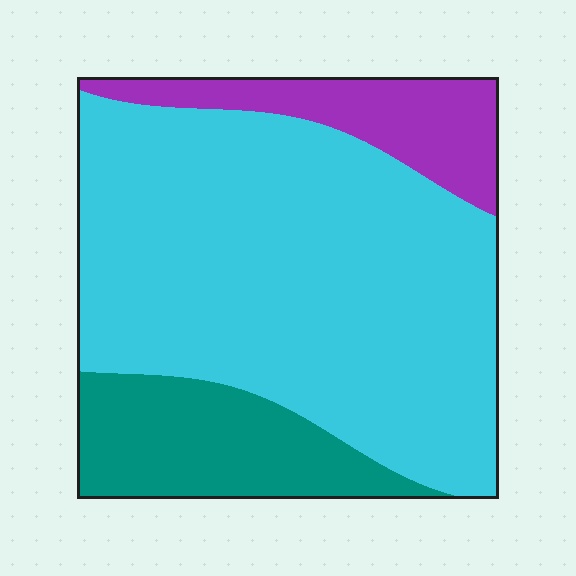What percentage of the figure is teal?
Teal covers roughly 20% of the figure.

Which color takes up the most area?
Cyan, at roughly 70%.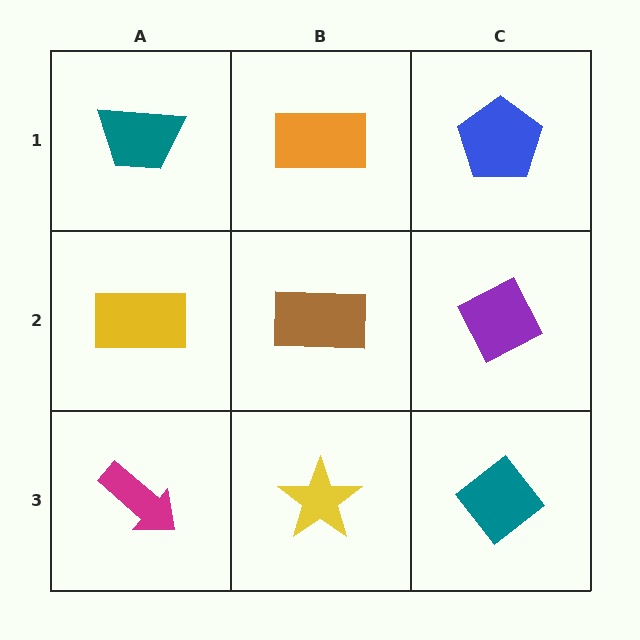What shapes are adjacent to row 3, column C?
A purple diamond (row 2, column C), a yellow star (row 3, column B).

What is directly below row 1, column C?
A purple diamond.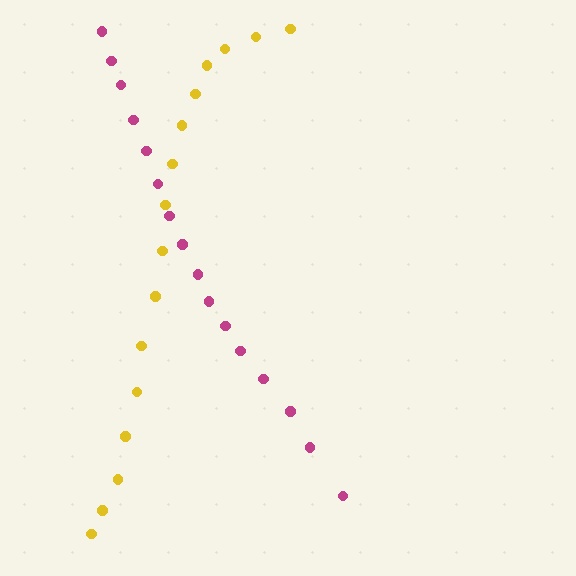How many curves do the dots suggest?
There are 2 distinct paths.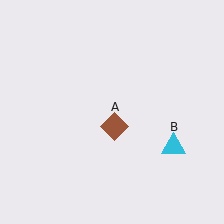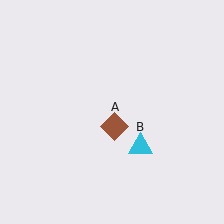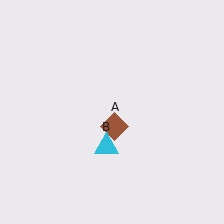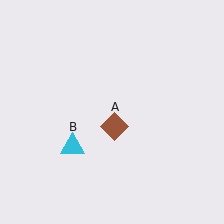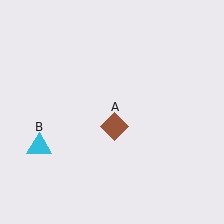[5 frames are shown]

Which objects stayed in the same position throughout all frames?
Brown diamond (object A) remained stationary.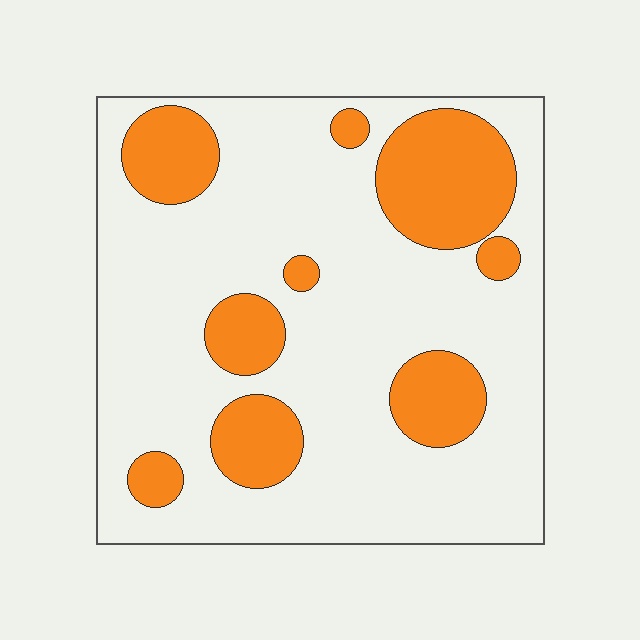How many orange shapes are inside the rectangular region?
9.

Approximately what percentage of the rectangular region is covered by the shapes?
Approximately 25%.